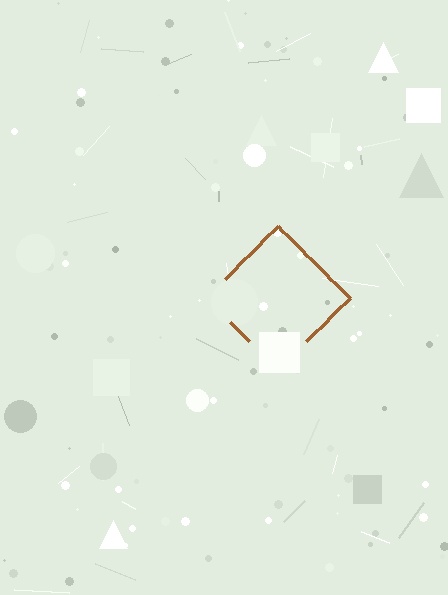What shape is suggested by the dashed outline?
The dashed outline suggests a diamond.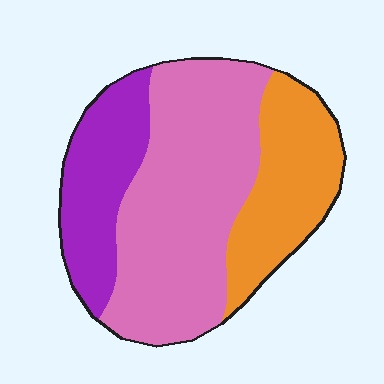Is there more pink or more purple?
Pink.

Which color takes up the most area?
Pink, at roughly 50%.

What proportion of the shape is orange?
Orange covers 26% of the shape.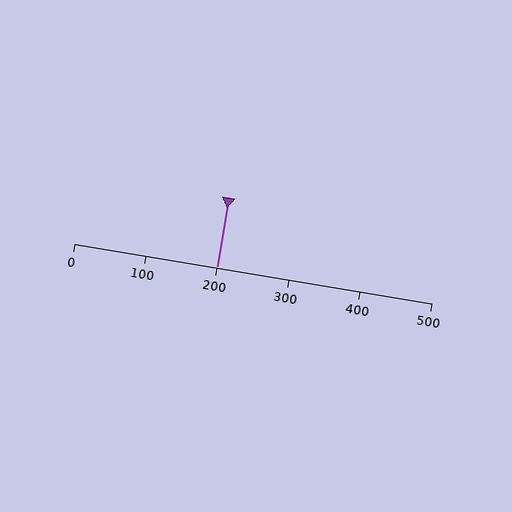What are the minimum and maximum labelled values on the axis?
The axis runs from 0 to 500.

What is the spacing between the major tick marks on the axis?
The major ticks are spaced 100 apart.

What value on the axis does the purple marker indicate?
The marker indicates approximately 200.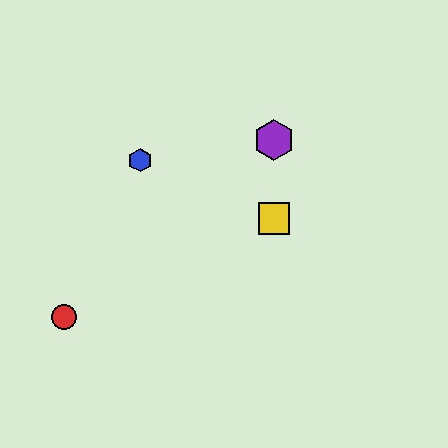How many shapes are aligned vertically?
3 shapes (the green circle, the yellow square, the purple hexagon) are aligned vertically.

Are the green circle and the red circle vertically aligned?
No, the green circle is at x≈274 and the red circle is at x≈64.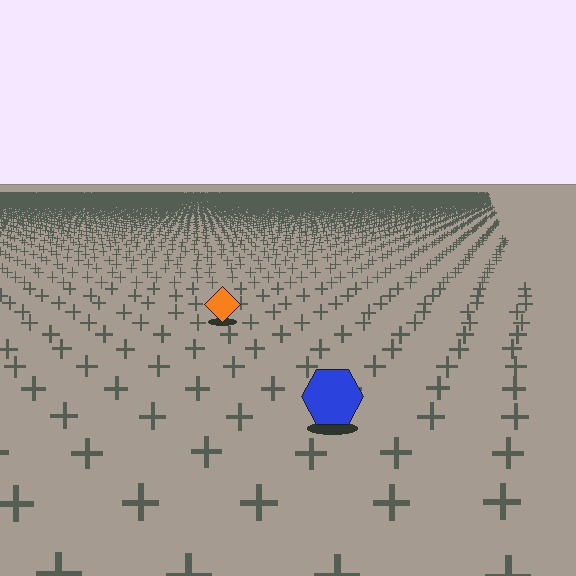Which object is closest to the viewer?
The blue hexagon is closest. The texture marks near it are larger and more spread out.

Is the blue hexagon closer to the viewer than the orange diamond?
Yes. The blue hexagon is closer — you can tell from the texture gradient: the ground texture is coarser near it.